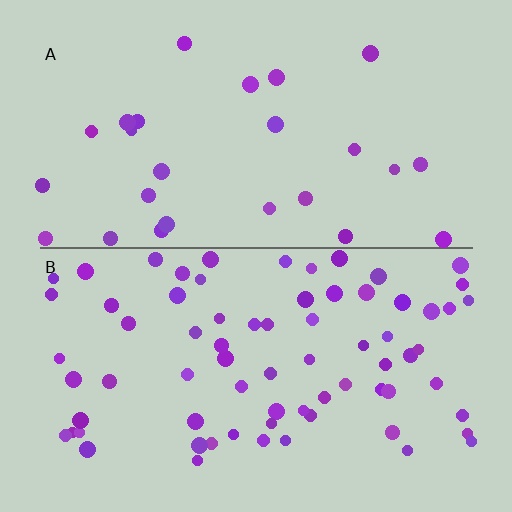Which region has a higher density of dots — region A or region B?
B (the bottom).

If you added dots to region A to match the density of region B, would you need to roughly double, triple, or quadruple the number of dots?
Approximately triple.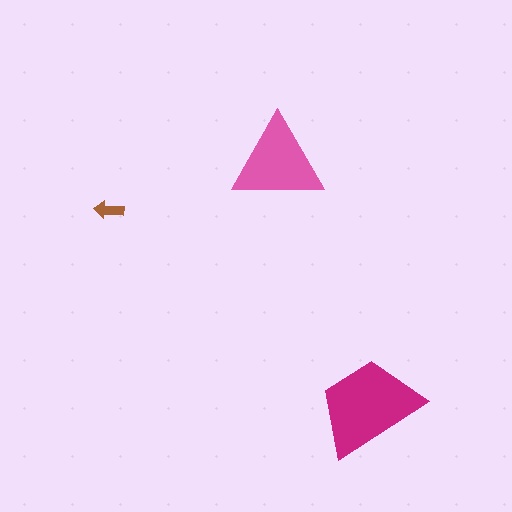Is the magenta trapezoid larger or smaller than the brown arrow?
Larger.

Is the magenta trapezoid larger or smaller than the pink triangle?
Larger.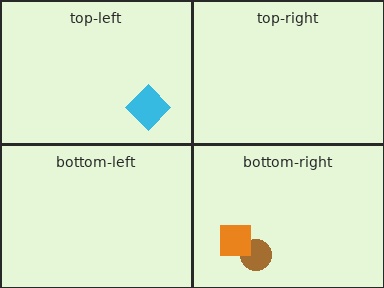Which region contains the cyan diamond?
The top-left region.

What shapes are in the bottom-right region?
The brown circle, the orange square.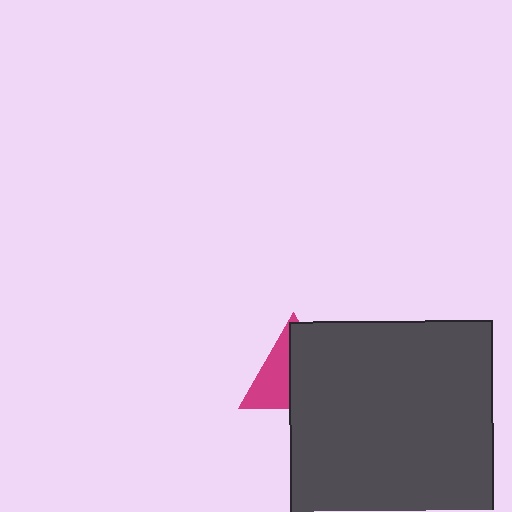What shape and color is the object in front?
The object in front is a dark gray square.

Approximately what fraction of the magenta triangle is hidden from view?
Roughly 58% of the magenta triangle is hidden behind the dark gray square.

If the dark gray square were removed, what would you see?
You would see the complete magenta triangle.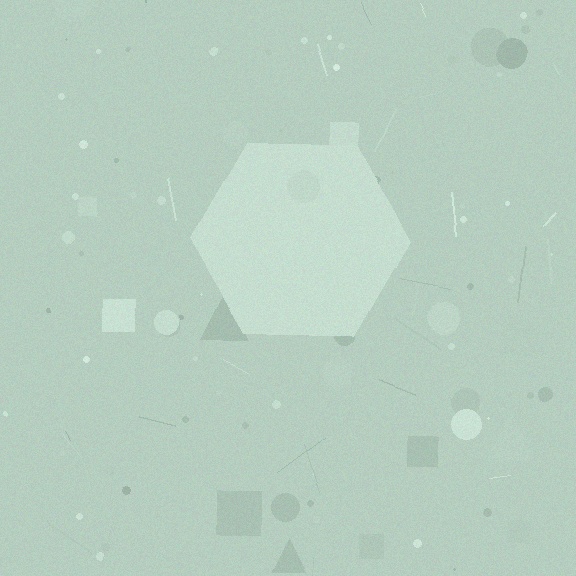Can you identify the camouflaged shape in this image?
The camouflaged shape is a hexagon.